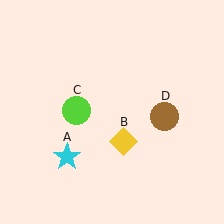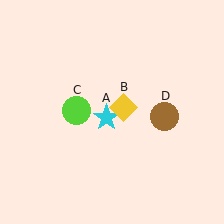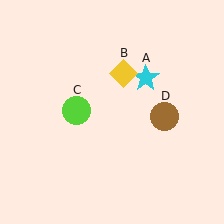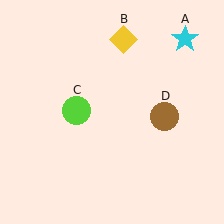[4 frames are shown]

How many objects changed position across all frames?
2 objects changed position: cyan star (object A), yellow diamond (object B).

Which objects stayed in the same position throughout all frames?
Lime circle (object C) and brown circle (object D) remained stationary.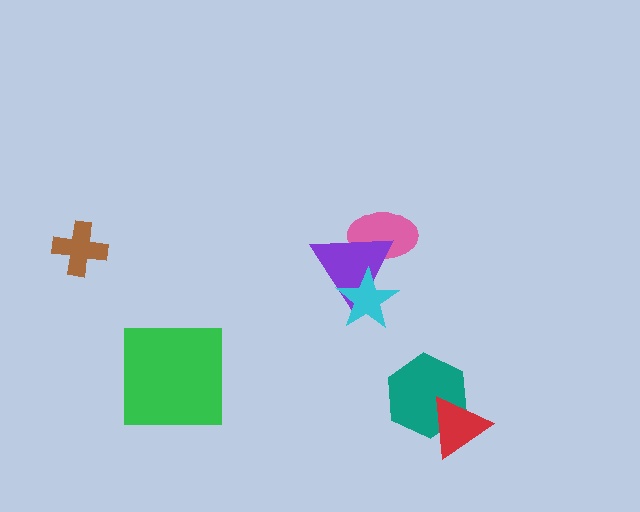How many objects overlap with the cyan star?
1 object overlaps with the cyan star.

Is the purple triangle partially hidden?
Yes, it is partially covered by another shape.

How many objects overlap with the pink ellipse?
1 object overlaps with the pink ellipse.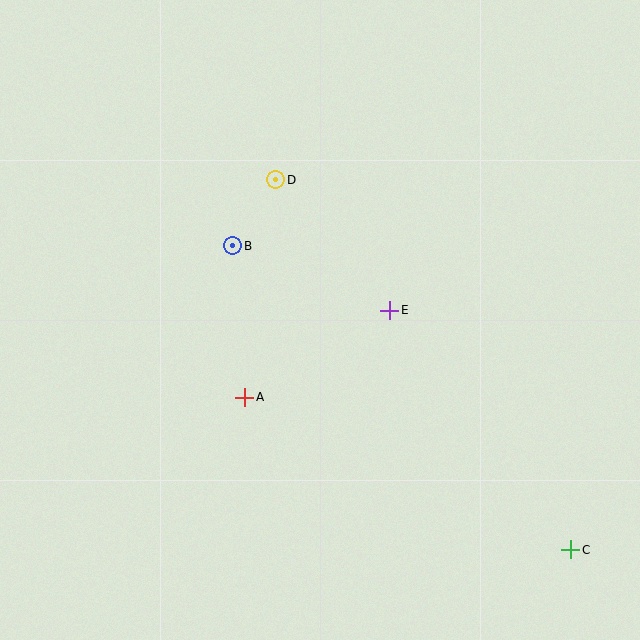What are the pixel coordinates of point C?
Point C is at (571, 550).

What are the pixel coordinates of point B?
Point B is at (233, 246).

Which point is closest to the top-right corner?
Point E is closest to the top-right corner.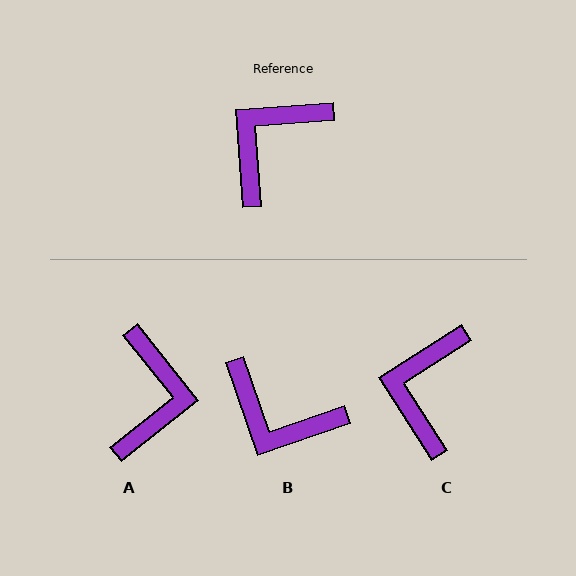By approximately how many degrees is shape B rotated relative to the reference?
Approximately 105 degrees counter-clockwise.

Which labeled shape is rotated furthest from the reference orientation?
A, about 146 degrees away.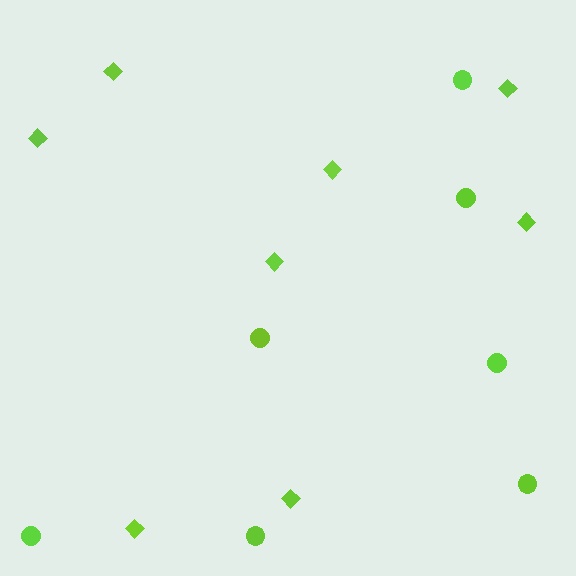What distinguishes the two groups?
There are 2 groups: one group of diamonds (8) and one group of circles (7).